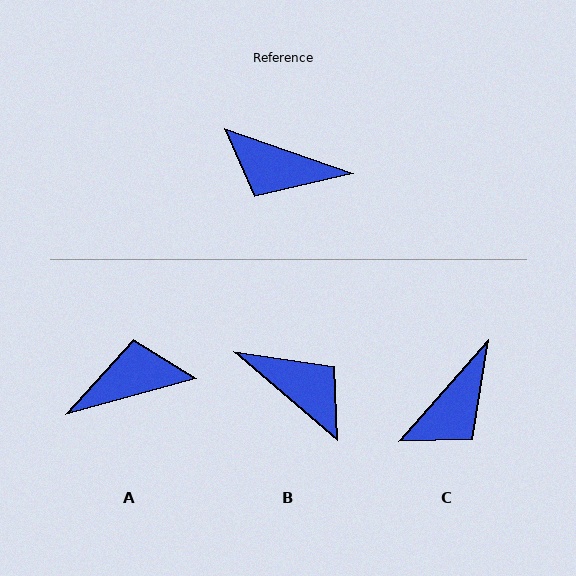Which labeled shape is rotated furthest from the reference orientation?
B, about 159 degrees away.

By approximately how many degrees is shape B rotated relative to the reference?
Approximately 159 degrees counter-clockwise.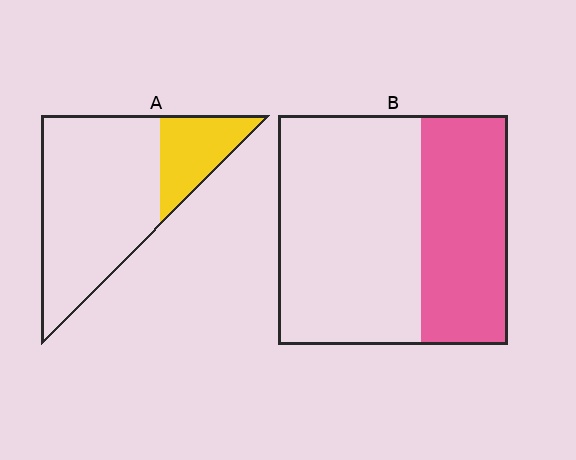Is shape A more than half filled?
No.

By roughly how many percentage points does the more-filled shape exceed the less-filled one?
By roughly 15 percentage points (B over A).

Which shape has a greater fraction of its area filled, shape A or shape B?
Shape B.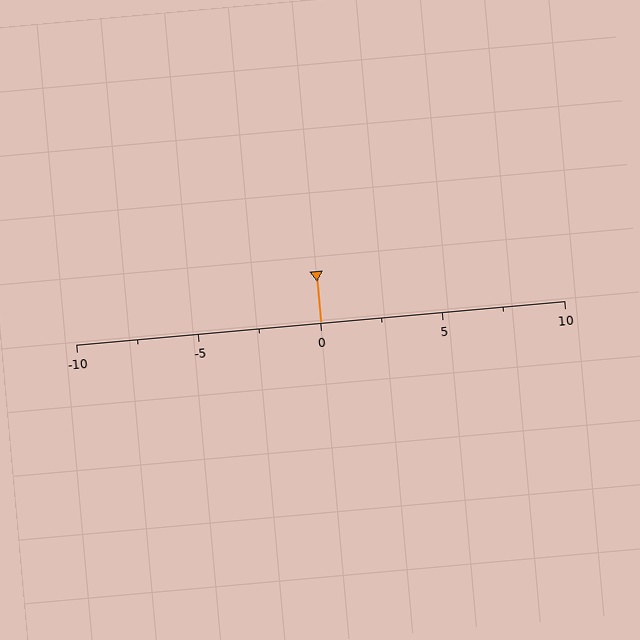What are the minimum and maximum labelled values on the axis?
The axis runs from -10 to 10.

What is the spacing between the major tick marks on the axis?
The major ticks are spaced 5 apart.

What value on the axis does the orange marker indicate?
The marker indicates approximately 0.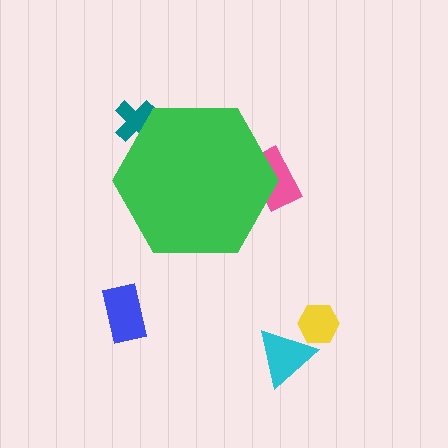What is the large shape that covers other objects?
A green hexagon.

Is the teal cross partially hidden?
Yes, the teal cross is partially hidden behind the green hexagon.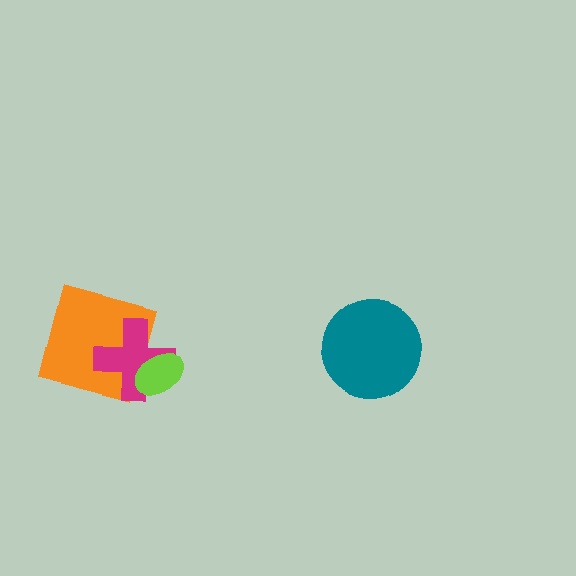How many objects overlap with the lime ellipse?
1 object overlaps with the lime ellipse.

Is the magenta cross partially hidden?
Yes, it is partially covered by another shape.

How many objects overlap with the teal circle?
0 objects overlap with the teal circle.